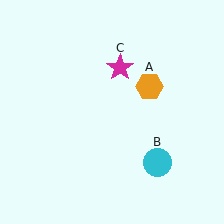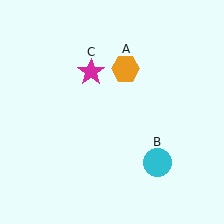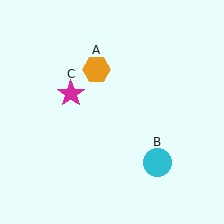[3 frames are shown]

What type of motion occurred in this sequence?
The orange hexagon (object A), magenta star (object C) rotated counterclockwise around the center of the scene.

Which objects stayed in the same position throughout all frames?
Cyan circle (object B) remained stationary.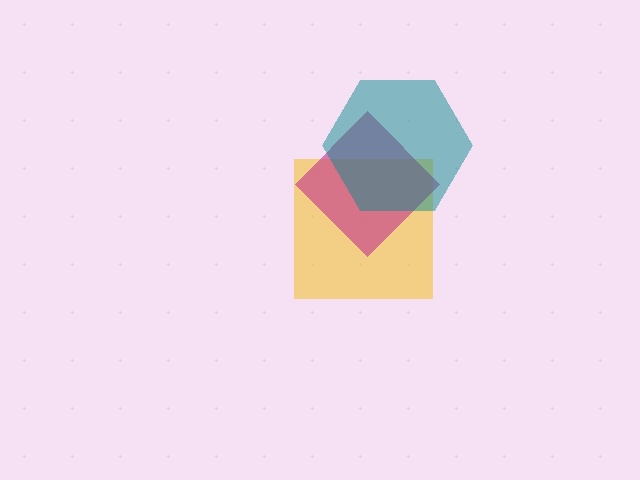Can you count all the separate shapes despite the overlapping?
Yes, there are 3 separate shapes.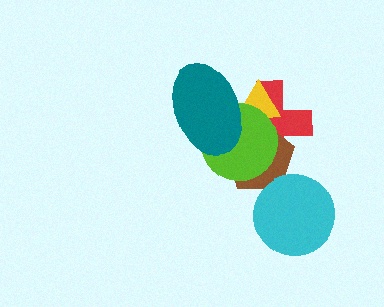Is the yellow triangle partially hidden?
Yes, it is partially covered by another shape.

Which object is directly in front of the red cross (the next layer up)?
The brown pentagon is directly in front of the red cross.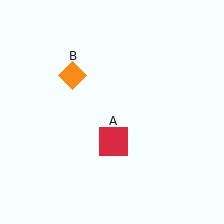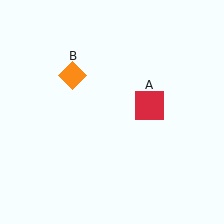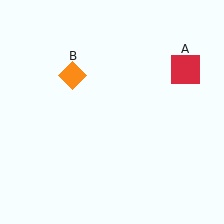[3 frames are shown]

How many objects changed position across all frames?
1 object changed position: red square (object A).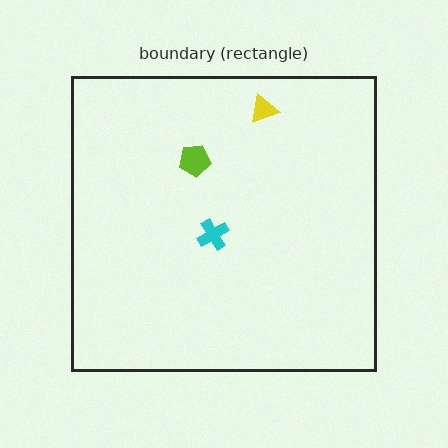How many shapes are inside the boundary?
3 inside, 0 outside.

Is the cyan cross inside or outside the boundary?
Inside.